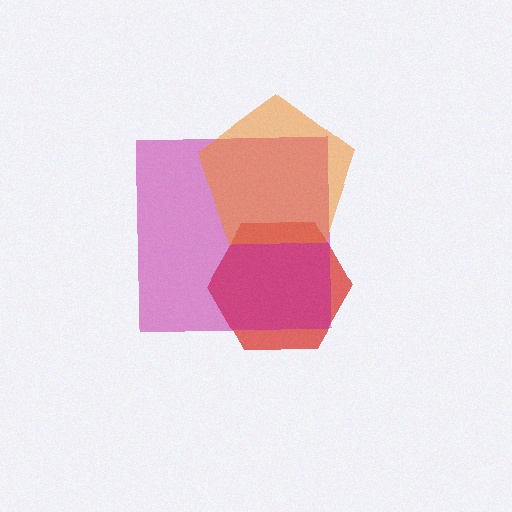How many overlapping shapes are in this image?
There are 3 overlapping shapes in the image.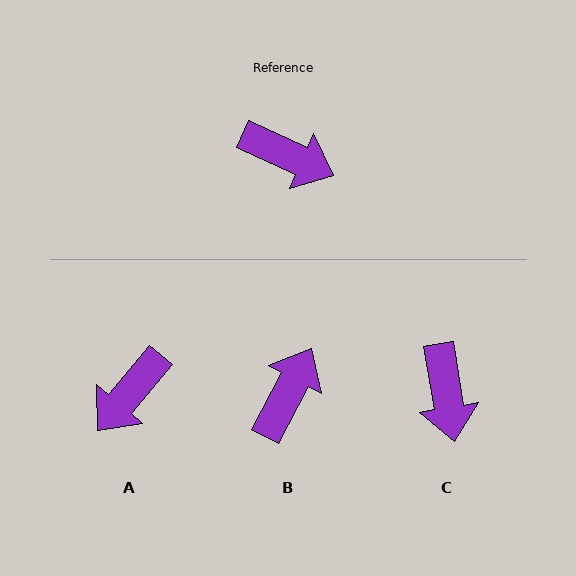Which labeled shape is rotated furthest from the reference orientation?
A, about 105 degrees away.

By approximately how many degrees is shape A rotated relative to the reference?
Approximately 105 degrees clockwise.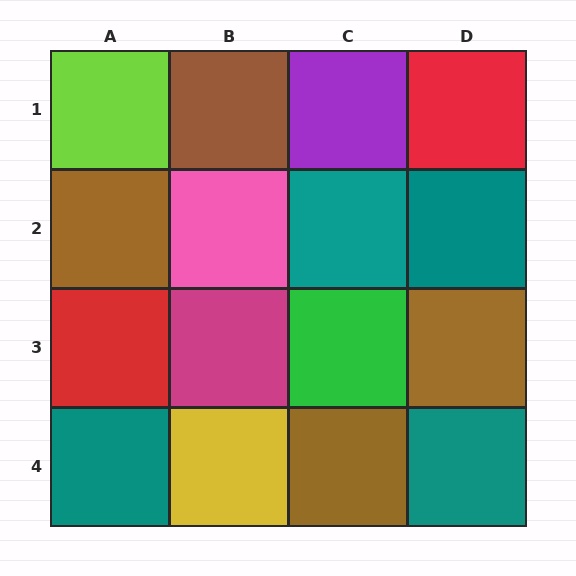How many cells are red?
2 cells are red.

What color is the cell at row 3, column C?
Green.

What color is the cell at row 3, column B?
Magenta.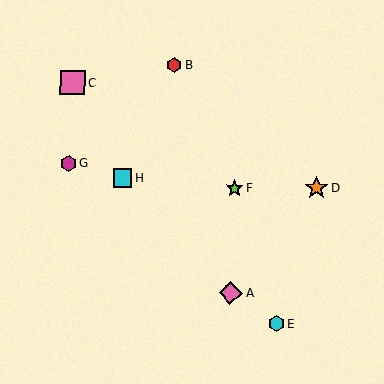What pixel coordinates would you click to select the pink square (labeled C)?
Click at (72, 83) to select the pink square C.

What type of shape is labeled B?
Shape B is a red hexagon.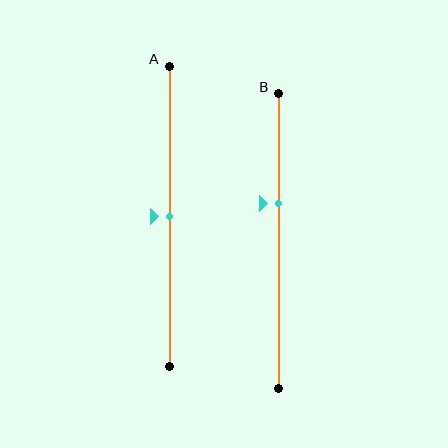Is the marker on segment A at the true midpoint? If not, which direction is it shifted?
Yes, the marker on segment A is at the true midpoint.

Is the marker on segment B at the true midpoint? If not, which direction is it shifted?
No, the marker on segment B is shifted upward by about 13% of the segment length.